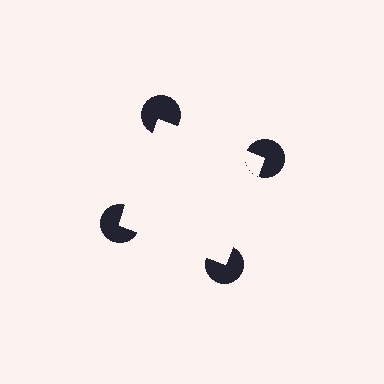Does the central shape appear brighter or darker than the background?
It typically appears slightly brighter than the background, even though no actual brightness change is drawn.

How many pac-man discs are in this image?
There are 4 — one at each vertex of the illusory square.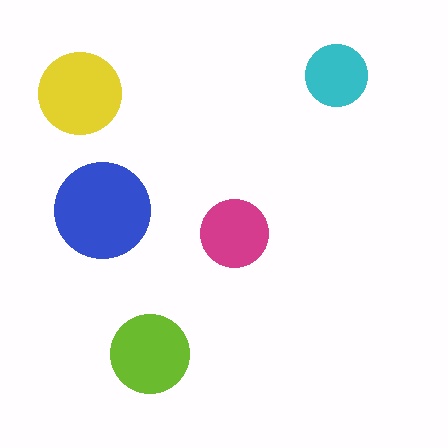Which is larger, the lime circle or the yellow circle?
The yellow one.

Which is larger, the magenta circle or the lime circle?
The lime one.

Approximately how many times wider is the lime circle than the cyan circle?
About 1.5 times wider.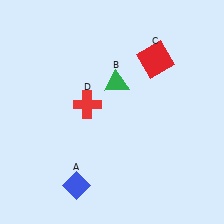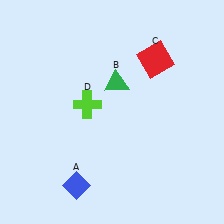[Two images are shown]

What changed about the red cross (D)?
In Image 1, D is red. In Image 2, it changed to lime.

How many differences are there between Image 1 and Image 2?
There is 1 difference between the two images.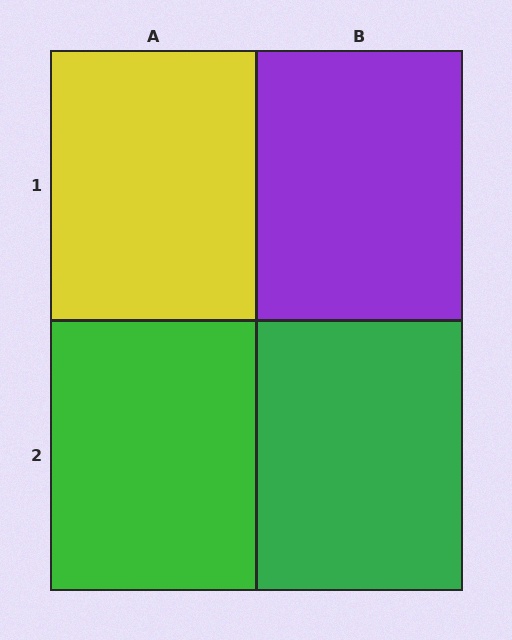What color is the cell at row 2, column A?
Green.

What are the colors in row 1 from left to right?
Yellow, purple.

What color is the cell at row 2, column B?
Green.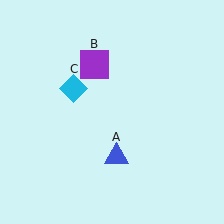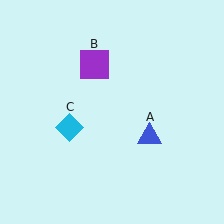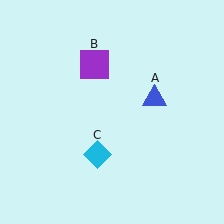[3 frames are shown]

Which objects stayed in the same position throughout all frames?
Purple square (object B) remained stationary.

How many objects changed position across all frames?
2 objects changed position: blue triangle (object A), cyan diamond (object C).